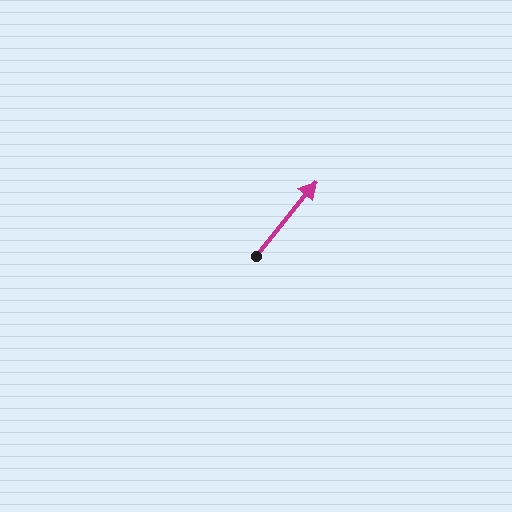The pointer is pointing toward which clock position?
Roughly 1 o'clock.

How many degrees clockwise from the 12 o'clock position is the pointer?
Approximately 39 degrees.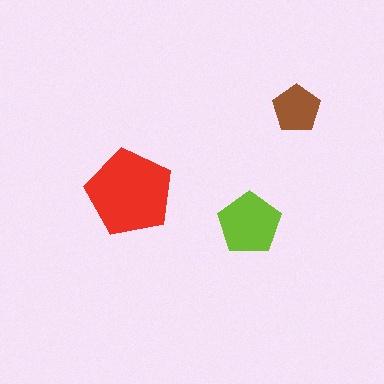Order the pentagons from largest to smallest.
the red one, the lime one, the brown one.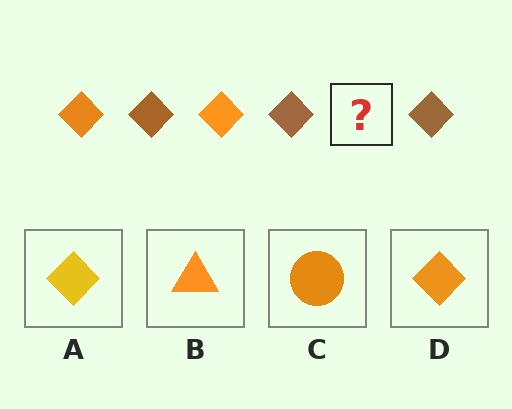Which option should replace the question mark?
Option D.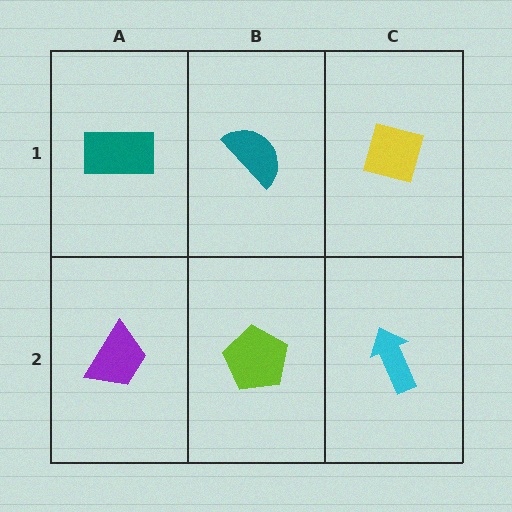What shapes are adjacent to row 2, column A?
A teal rectangle (row 1, column A), a lime pentagon (row 2, column B).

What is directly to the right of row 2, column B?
A cyan arrow.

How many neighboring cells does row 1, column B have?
3.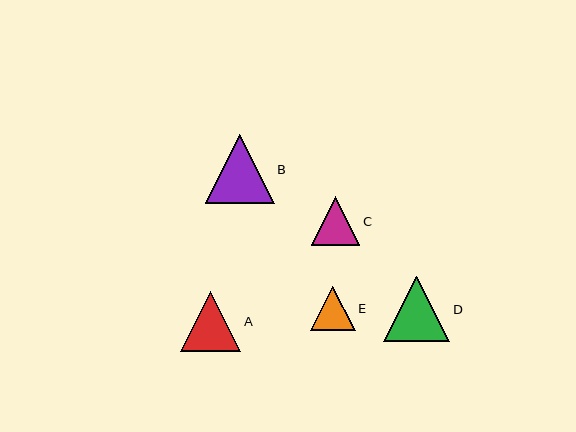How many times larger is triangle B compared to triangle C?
Triangle B is approximately 1.4 times the size of triangle C.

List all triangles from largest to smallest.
From largest to smallest: B, D, A, C, E.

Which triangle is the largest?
Triangle B is the largest with a size of approximately 68 pixels.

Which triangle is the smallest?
Triangle E is the smallest with a size of approximately 44 pixels.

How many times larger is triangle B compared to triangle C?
Triangle B is approximately 1.4 times the size of triangle C.